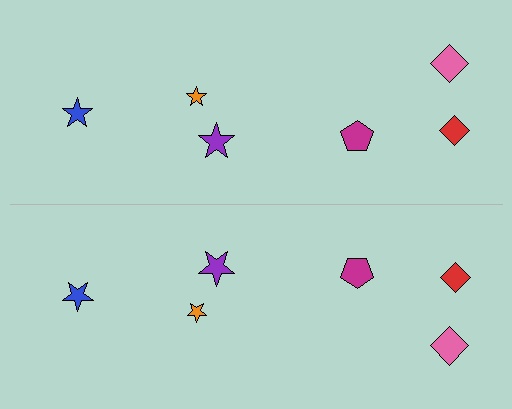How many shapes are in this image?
There are 12 shapes in this image.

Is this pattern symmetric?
Yes, this pattern has bilateral (reflection) symmetry.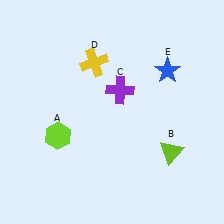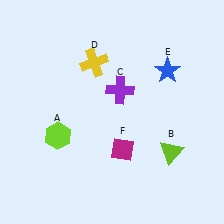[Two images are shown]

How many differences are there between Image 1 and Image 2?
There is 1 difference between the two images.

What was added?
A magenta diamond (F) was added in Image 2.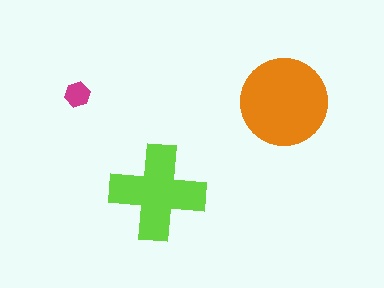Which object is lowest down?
The lime cross is bottommost.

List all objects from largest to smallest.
The orange circle, the lime cross, the magenta hexagon.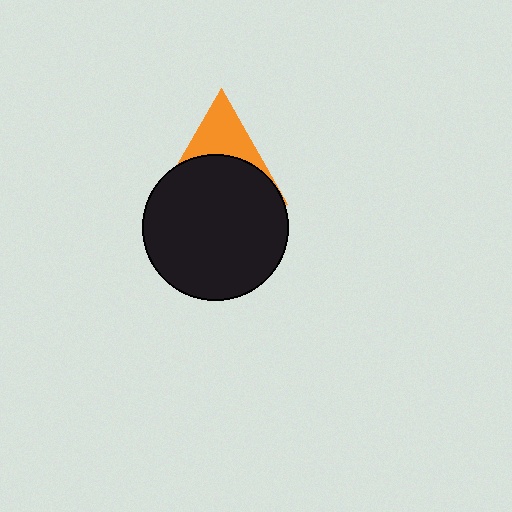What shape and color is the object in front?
The object in front is a black circle.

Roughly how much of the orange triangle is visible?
A small part of it is visible (roughly 38%).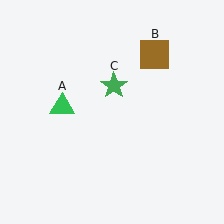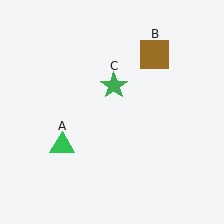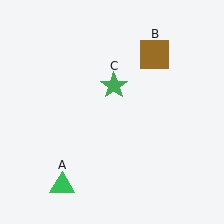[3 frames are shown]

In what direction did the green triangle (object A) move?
The green triangle (object A) moved down.